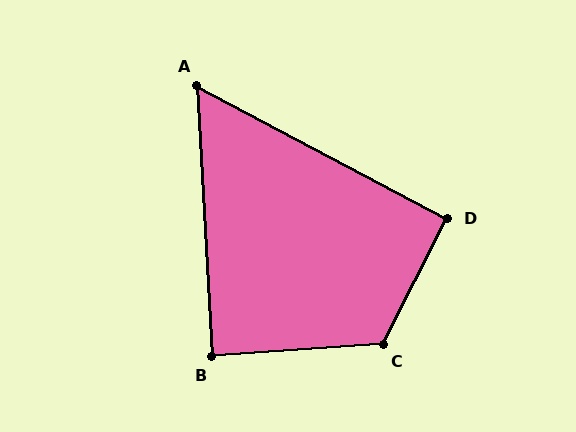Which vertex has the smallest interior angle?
A, at approximately 59 degrees.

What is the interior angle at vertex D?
Approximately 91 degrees (approximately right).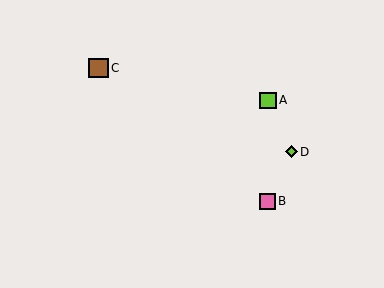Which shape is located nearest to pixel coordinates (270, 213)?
The pink square (labeled B) at (267, 201) is nearest to that location.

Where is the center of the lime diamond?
The center of the lime diamond is at (291, 152).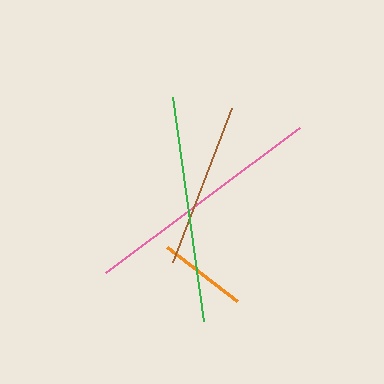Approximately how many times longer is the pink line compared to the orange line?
The pink line is approximately 2.8 times the length of the orange line.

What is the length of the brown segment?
The brown segment is approximately 165 pixels long.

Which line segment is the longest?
The pink line is the longest at approximately 243 pixels.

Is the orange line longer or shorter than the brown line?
The brown line is longer than the orange line.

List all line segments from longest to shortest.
From longest to shortest: pink, green, brown, orange.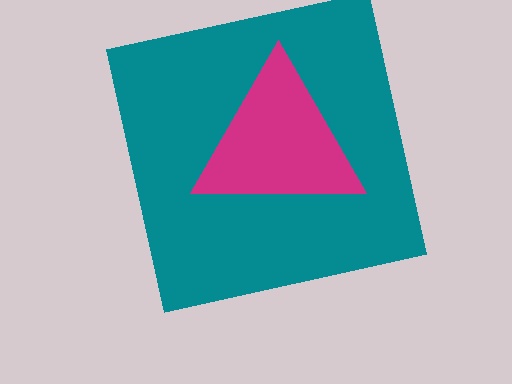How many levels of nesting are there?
2.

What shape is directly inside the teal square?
The magenta triangle.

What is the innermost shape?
The magenta triangle.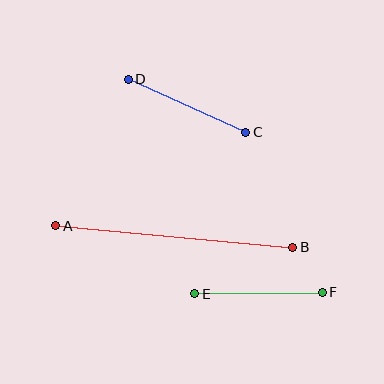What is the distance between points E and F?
The distance is approximately 127 pixels.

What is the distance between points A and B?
The distance is approximately 238 pixels.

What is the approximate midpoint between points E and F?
The midpoint is at approximately (259, 293) pixels.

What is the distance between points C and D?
The distance is approximately 129 pixels.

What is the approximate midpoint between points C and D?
The midpoint is at approximately (187, 106) pixels.